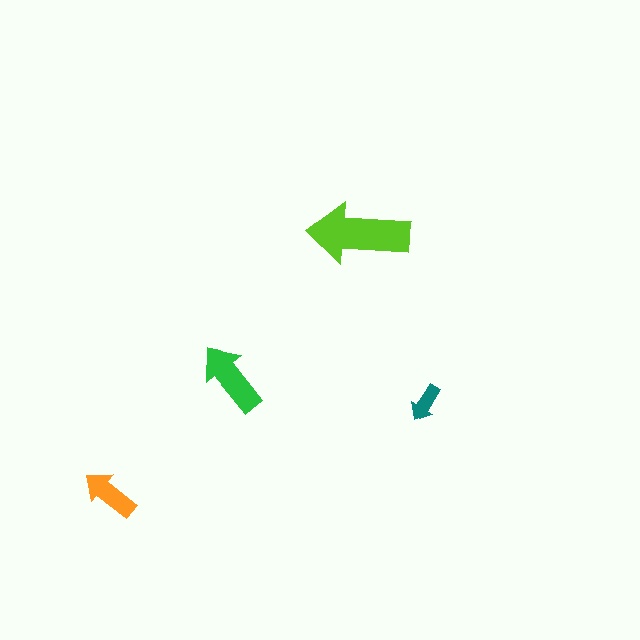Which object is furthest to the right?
The teal arrow is rightmost.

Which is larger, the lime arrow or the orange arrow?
The lime one.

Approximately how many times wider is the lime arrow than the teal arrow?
About 2.5 times wider.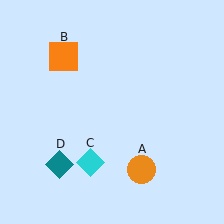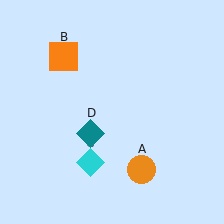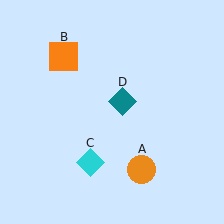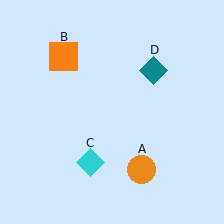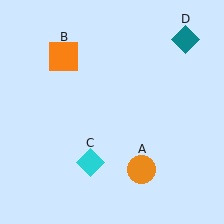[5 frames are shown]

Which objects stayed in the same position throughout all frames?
Orange circle (object A) and orange square (object B) and cyan diamond (object C) remained stationary.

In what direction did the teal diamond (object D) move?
The teal diamond (object D) moved up and to the right.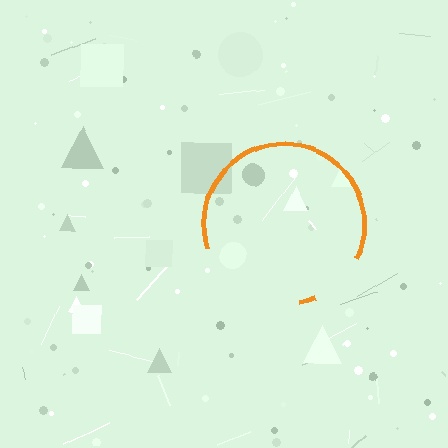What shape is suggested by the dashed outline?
The dashed outline suggests a circle.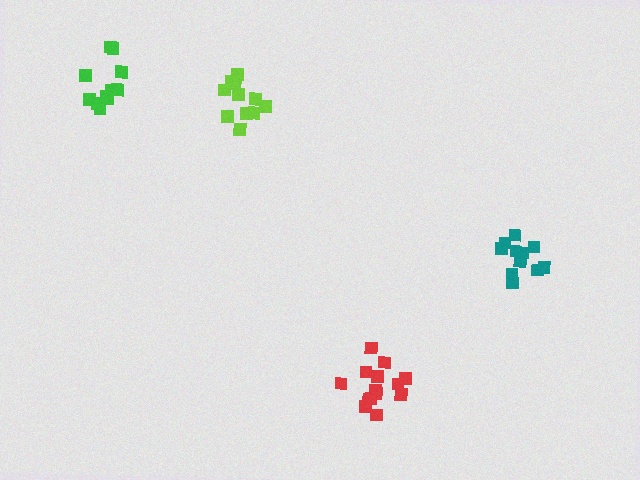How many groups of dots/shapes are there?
There are 4 groups.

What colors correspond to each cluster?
The clusters are colored: lime, teal, red, green.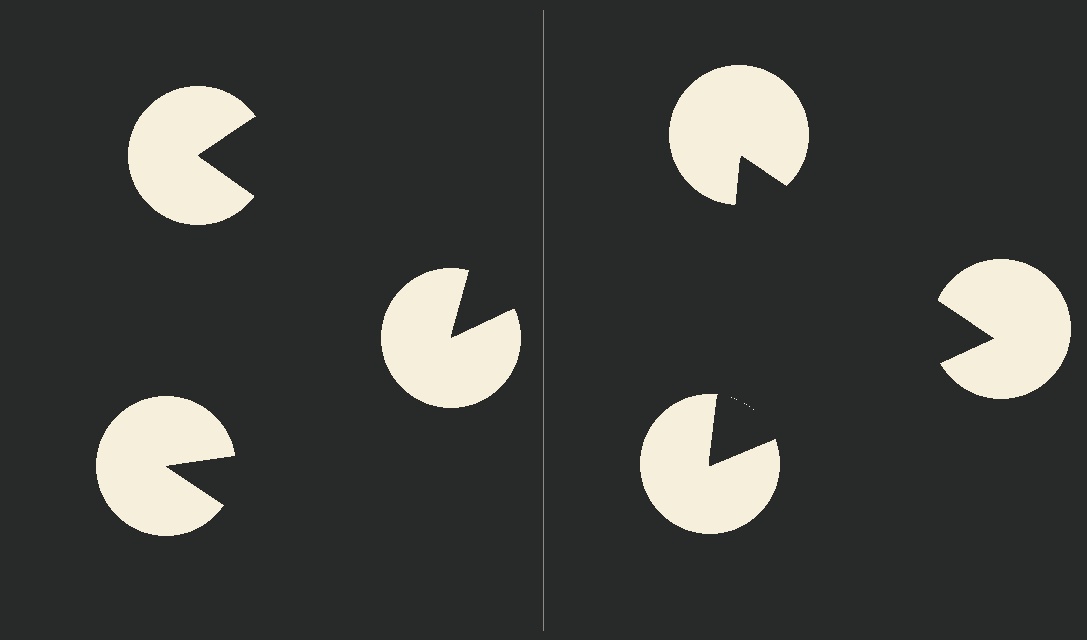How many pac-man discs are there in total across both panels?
6 — 3 on each side.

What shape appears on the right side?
An illusory triangle.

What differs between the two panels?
The pac-man discs are positioned identically on both sides; only the wedge orientations differ. On the right they align to a triangle; on the left they are misaligned.